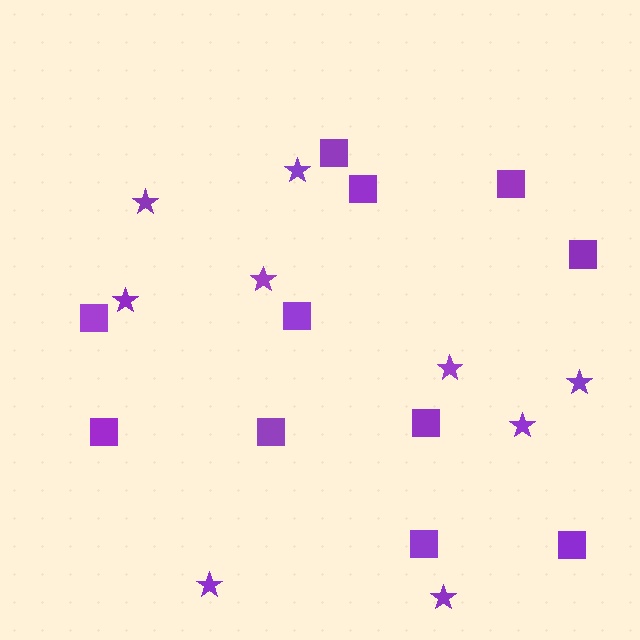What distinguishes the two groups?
There are 2 groups: one group of stars (9) and one group of squares (11).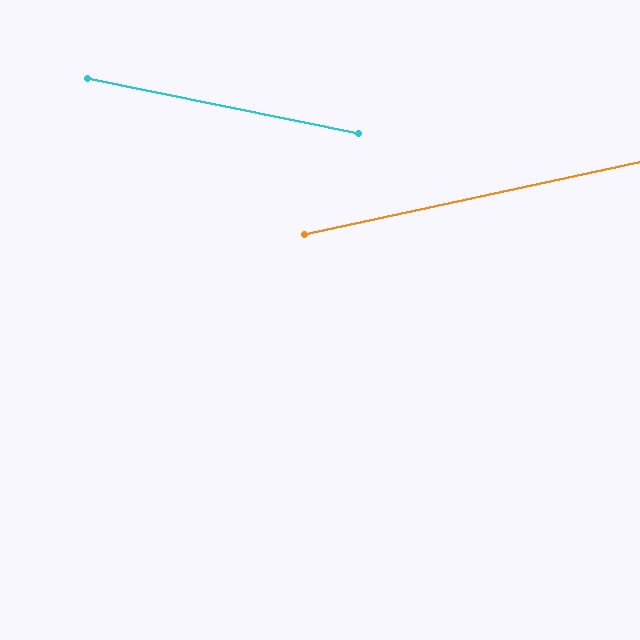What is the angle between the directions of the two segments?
Approximately 24 degrees.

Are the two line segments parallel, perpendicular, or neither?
Neither parallel nor perpendicular — they differ by about 24°.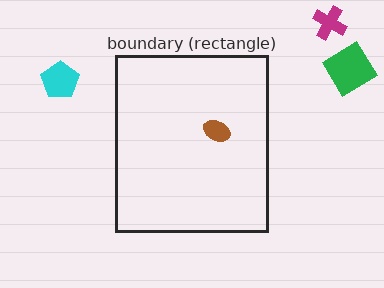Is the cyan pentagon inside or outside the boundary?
Outside.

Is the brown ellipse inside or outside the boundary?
Inside.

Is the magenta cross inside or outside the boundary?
Outside.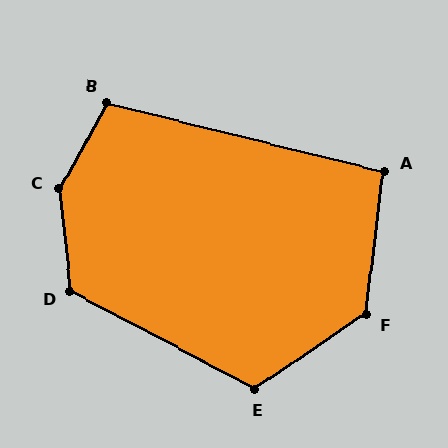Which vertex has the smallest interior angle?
A, at approximately 97 degrees.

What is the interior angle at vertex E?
Approximately 118 degrees (obtuse).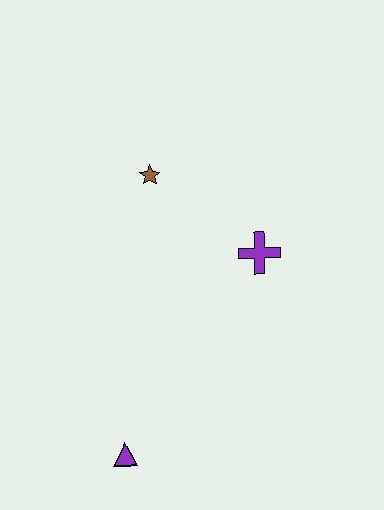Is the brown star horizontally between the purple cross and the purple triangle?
Yes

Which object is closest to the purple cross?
The brown star is closest to the purple cross.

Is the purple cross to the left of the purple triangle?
No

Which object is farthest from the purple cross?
The purple triangle is farthest from the purple cross.